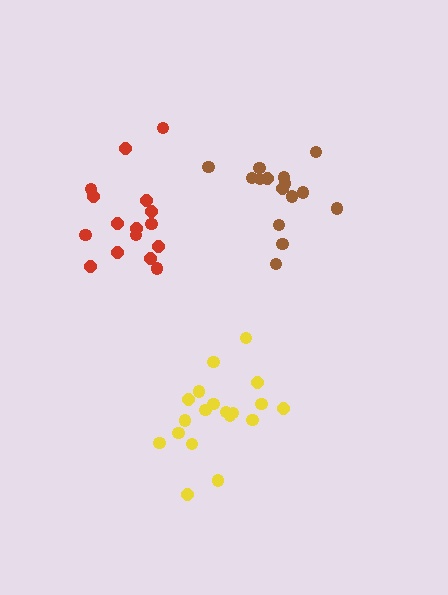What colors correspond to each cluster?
The clusters are colored: red, brown, yellow.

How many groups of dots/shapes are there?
There are 3 groups.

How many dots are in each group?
Group 1: 16 dots, Group 2: 15 dots, Group 3: 19 dots (50 total).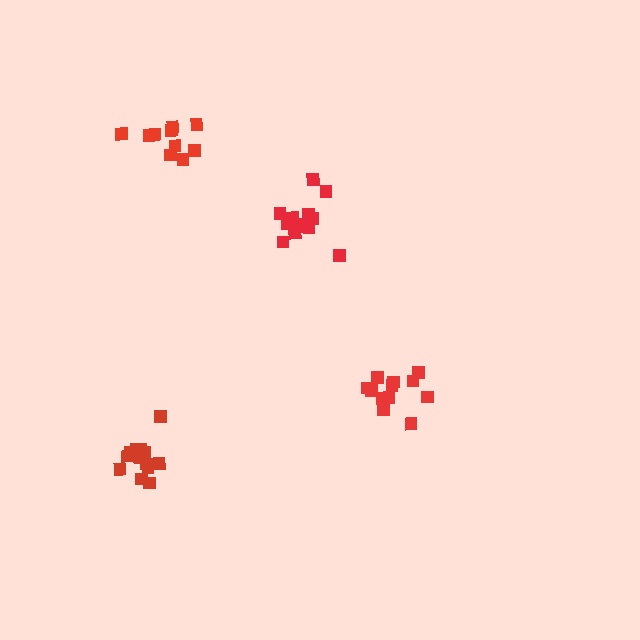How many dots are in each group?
Group 1: 13 dots, Group 2: 12 dots, Group 3: 15 dots, Group 4: 11 dots (51 total).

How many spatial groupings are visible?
There are 4 spatial groupings.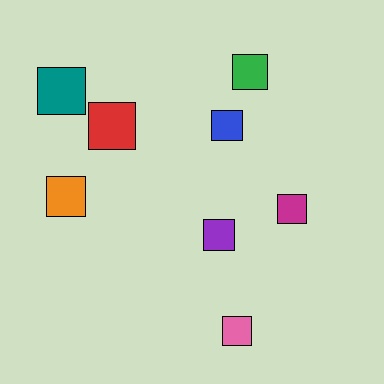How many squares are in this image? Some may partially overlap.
There are 8 squares.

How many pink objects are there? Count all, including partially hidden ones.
There is 1 pink object.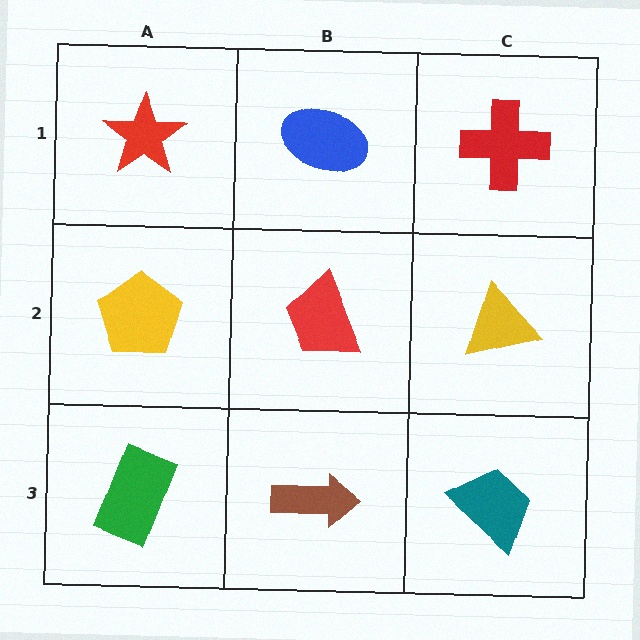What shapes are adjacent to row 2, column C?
A red cross (row 1, column C), a teal trapezoid (row 3, column C), a red trapezoid (row 2, column B).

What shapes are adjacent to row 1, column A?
A yellow pentagon (row 2, column A), a blue ellipse (row 1, column B).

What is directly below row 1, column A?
A yellow pentagon.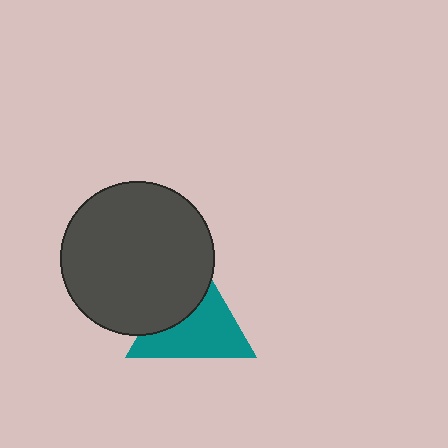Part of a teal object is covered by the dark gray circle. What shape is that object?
It is a triangle.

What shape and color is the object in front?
The object in front is a dark gray circle.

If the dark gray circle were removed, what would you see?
You would see the complete teal triangle.